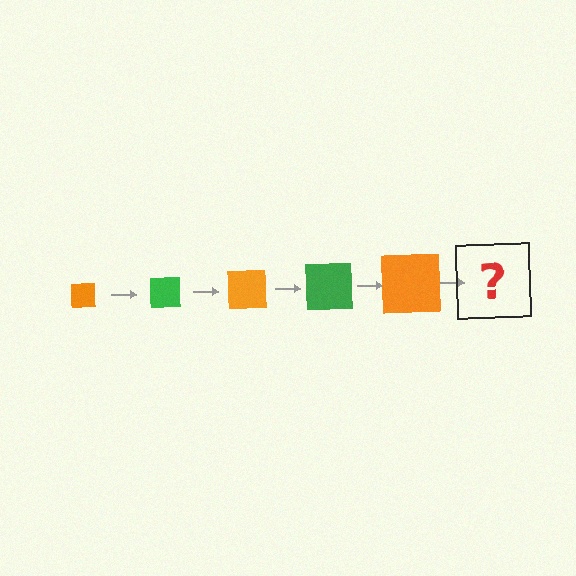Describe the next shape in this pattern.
It should be a green square, larger than the previous one.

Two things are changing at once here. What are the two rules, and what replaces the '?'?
The two rules are that the square grows larger each step and the color cycles through orange and green. The '?' should be a green square, larger than the previous one.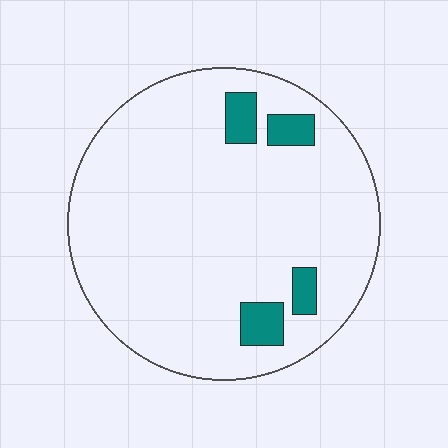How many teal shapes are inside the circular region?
4.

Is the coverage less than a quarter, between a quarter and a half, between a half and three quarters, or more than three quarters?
Less than a quarter.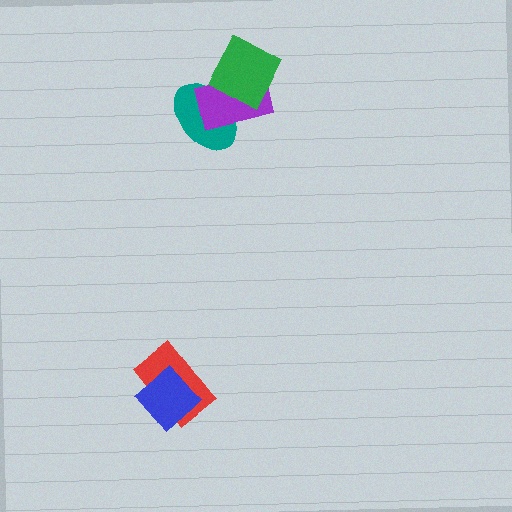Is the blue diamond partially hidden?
No, no other shape covers it.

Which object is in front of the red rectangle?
The blue diamond is in front of the red rectangle.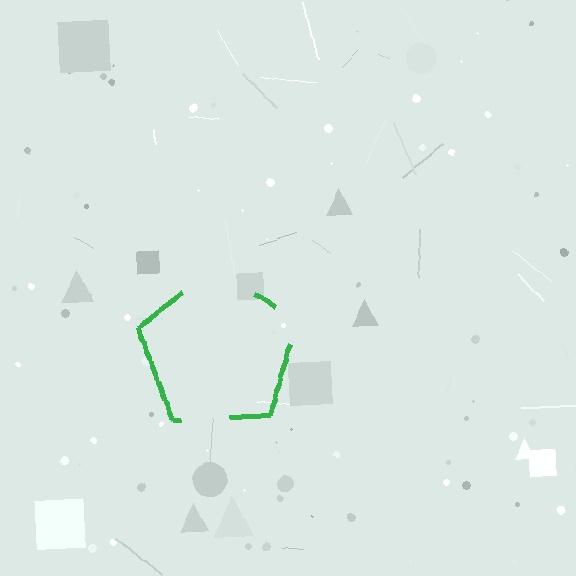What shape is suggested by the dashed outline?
The dashed outline suggests a pentagon.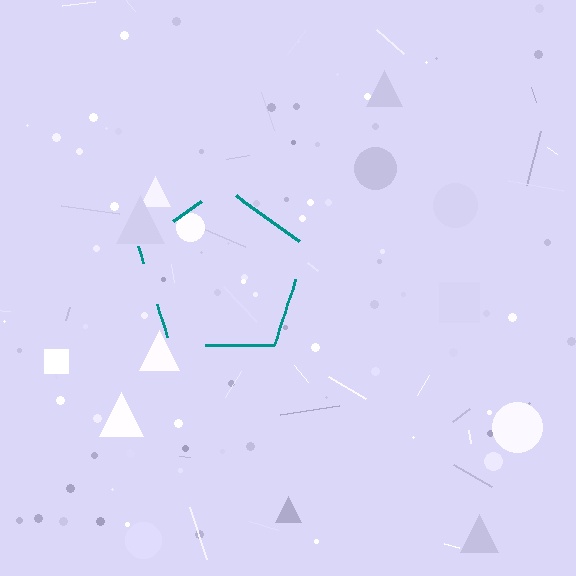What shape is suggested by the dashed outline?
The dashed outline suggests a pentagon.